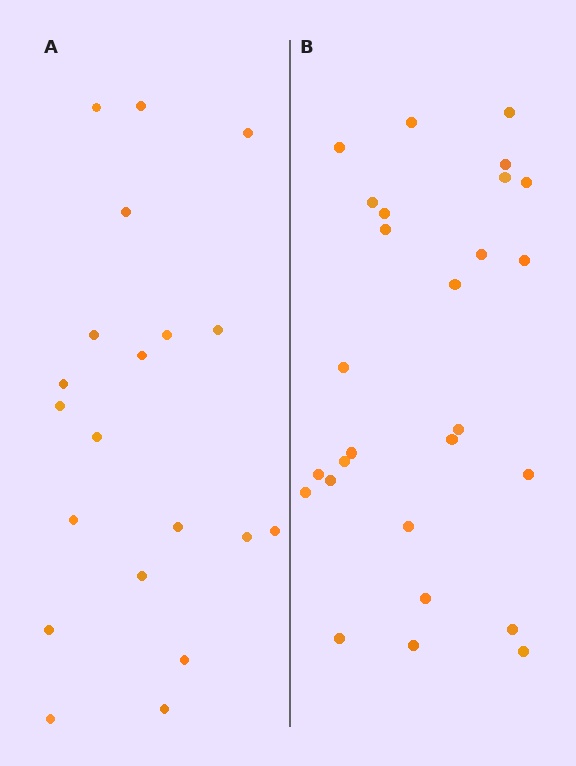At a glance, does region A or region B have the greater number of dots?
Region B (the right region) has more dots.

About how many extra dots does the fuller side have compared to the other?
Region B has roughly 8 or so more dots than region A.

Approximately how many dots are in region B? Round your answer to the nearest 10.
About 30 dots. (The exact count is 27, which rounds to 30.)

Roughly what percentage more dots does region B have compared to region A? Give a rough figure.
About 35% more.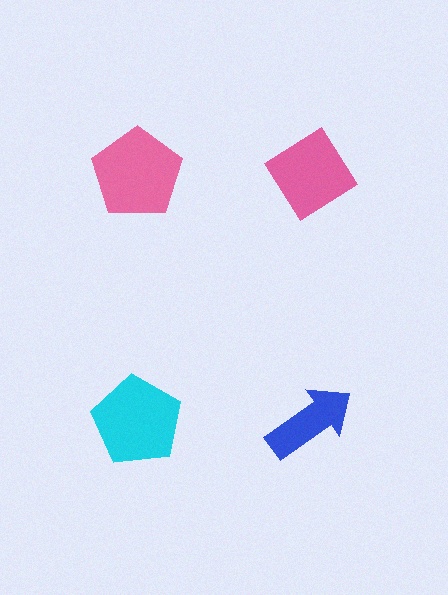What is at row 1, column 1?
A pink pentagon.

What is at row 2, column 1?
A cyan pentagon.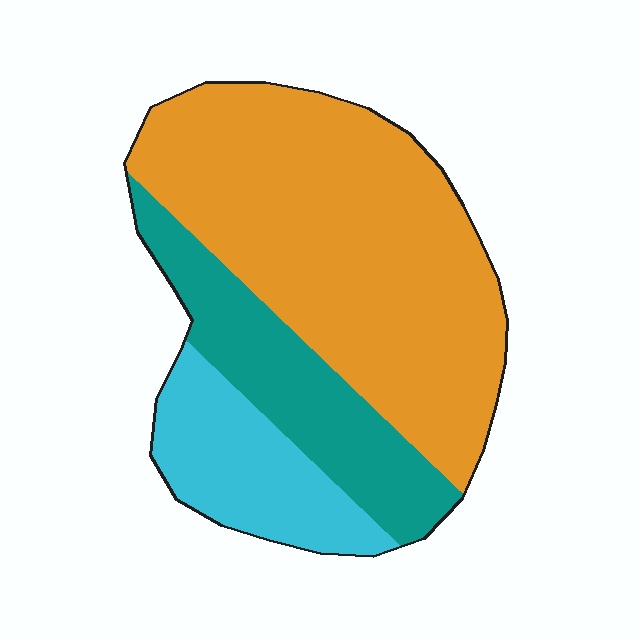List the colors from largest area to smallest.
From largest to smallest: orange, teal, cyan.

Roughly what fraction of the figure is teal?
Teal takes up less than a quarter of the figure.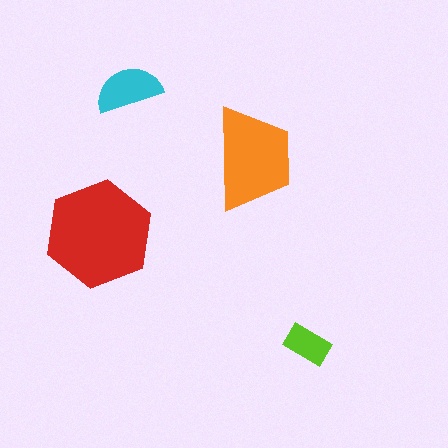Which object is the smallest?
The lime rectangle.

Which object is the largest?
The red hexagon.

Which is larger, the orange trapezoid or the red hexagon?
The red hexagon.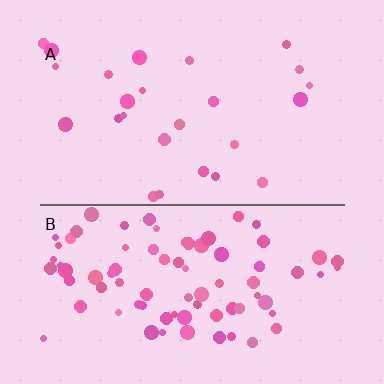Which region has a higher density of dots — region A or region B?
B (the bottom).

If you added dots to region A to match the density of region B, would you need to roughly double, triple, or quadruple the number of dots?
Approximately triple.